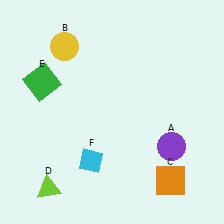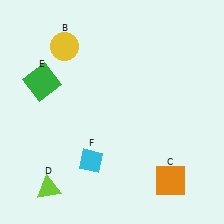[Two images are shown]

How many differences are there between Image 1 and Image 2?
There is 1 difference between the two images.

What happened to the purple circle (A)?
The purple circle (A) was removed in Image 2. It was in the bottom-right area of Image 1.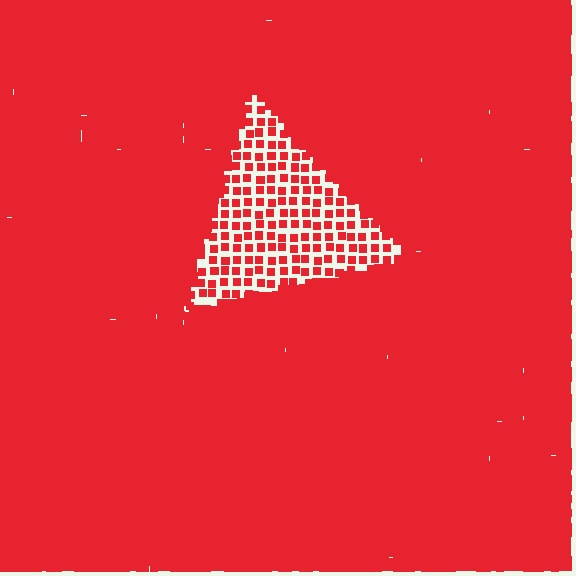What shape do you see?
I see a triangle.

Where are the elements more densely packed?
The elements are more densely packed outside the triangle boundary.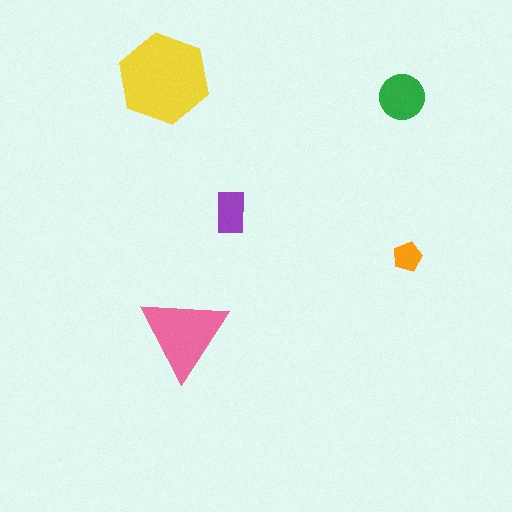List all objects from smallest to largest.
The orange pentagon, the purple rectangle, the green circle, the pink triangle, the yellow hexagon.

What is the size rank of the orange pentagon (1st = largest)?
5th.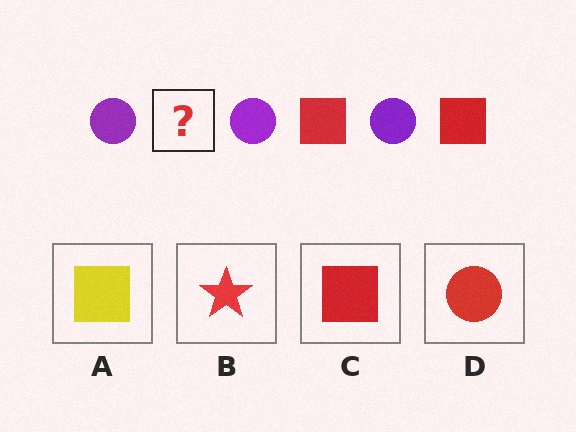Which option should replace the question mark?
Option C.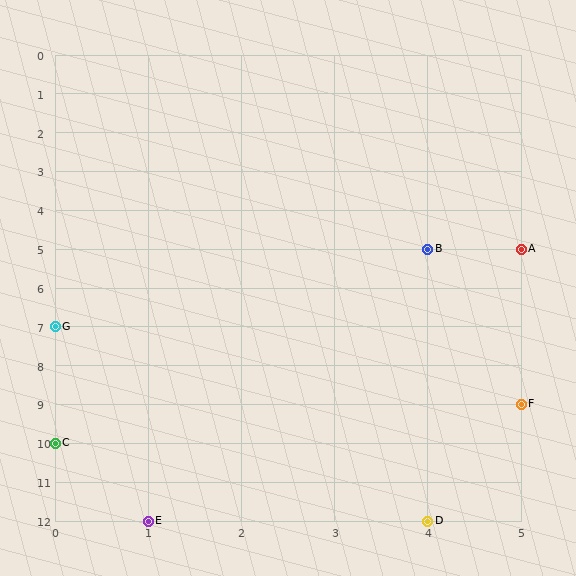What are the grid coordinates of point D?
Point D is at grid coordinates (4, 12).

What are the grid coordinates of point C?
Point C is at grid coordinates (0, 10).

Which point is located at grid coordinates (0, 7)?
Point G is at (0, 7).